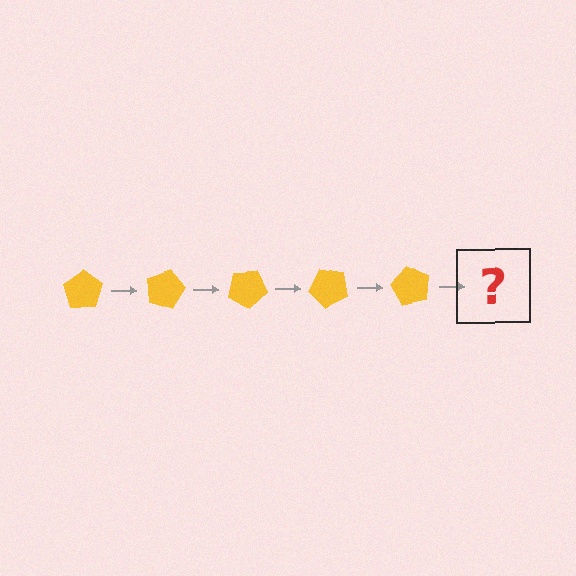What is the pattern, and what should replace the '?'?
The pattern is that the pentagon rotates 15 degrees each step. The '?' should be a yellow pentagon rotated 75 degrees.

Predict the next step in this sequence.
The next step is a yellow pentagon rotated 75 degrees.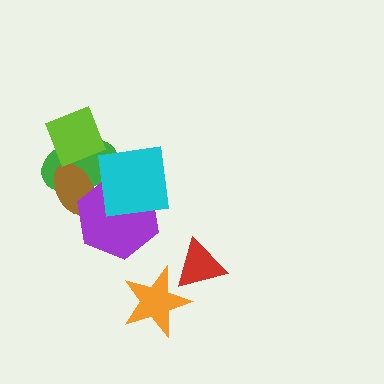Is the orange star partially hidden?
Yes, it is partially covered by another shape.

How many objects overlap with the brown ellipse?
4 objects overlap with the brown ellipse.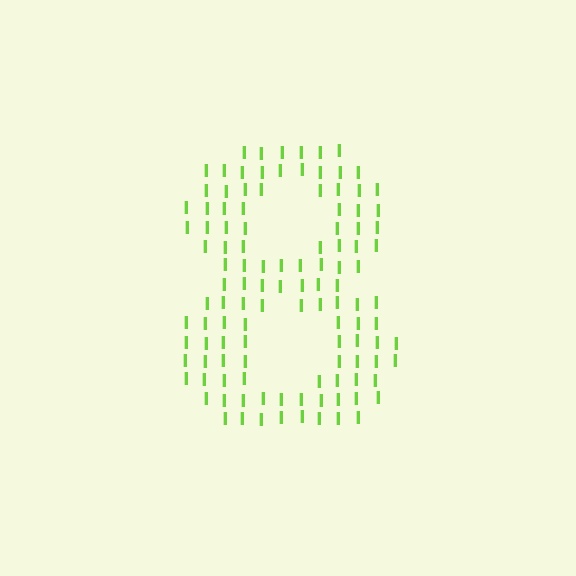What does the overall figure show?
The overall figure shows the digit 8.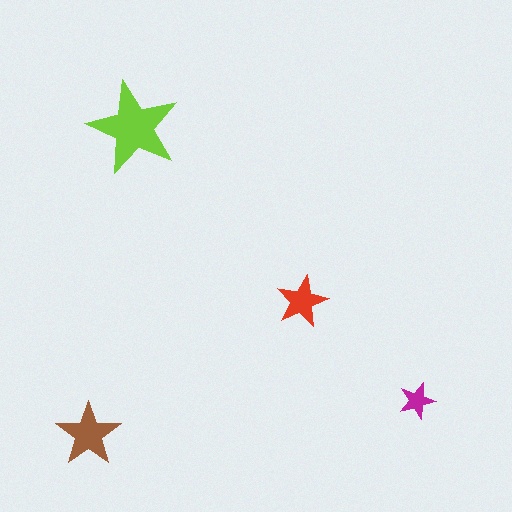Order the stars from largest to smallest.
the lime one, the brown one, the red one, the magenta one.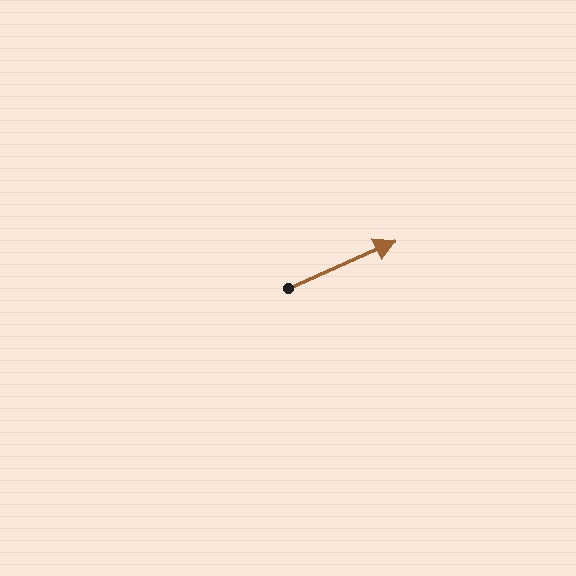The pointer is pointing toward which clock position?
Roughly 2 o'clock.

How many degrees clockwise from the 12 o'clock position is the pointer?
Approximately 66 degrees.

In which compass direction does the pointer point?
Northeast.